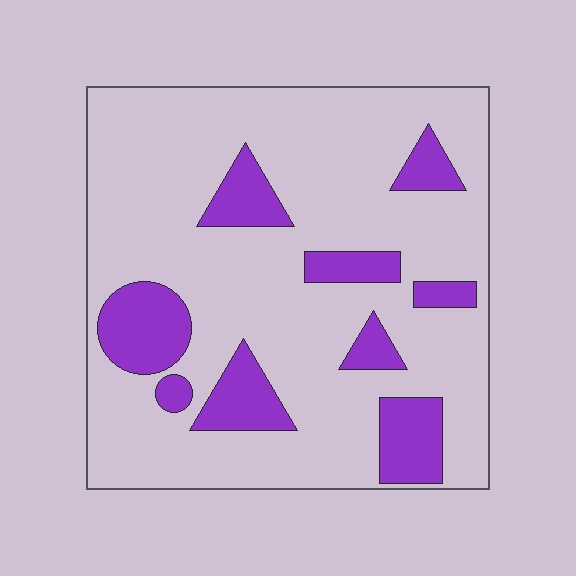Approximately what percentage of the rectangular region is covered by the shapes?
Approximately 20%.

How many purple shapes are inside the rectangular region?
9.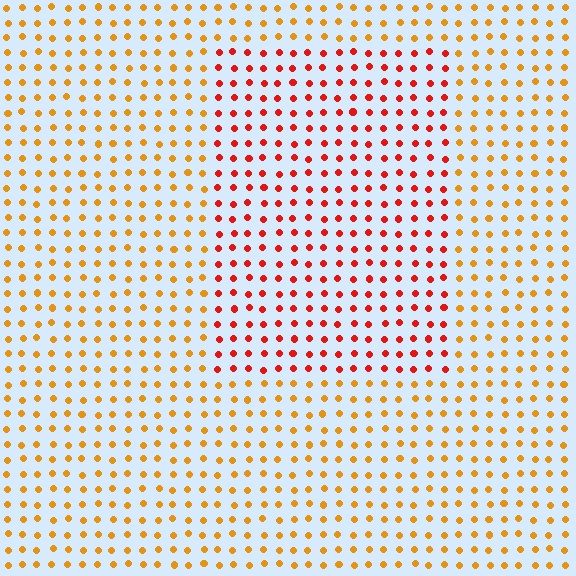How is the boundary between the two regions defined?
The boundary is defined purely by a slight shift in hue (about 37 degrees). Spacing, size, and orientation are identical on both sides.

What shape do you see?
I see a rectangle.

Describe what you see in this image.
The image is filled with small orange elements in a uniform arrangement. A rectangle-shaped region is visible where the elements are tinted to a slightly different hue, forming a subtle color boundary.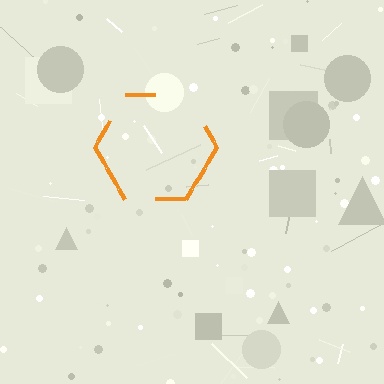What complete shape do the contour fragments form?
The contour fragments form a hexagon.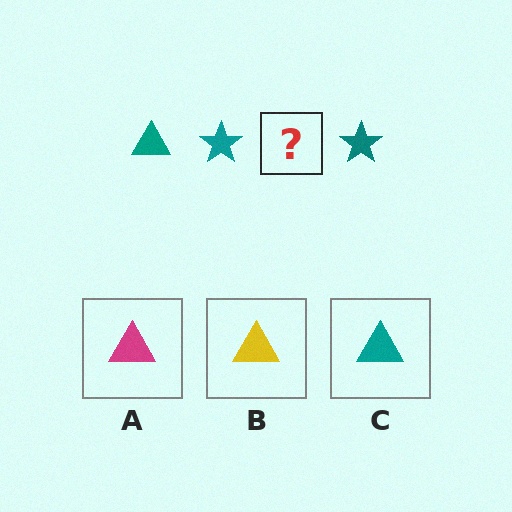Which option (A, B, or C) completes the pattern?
C.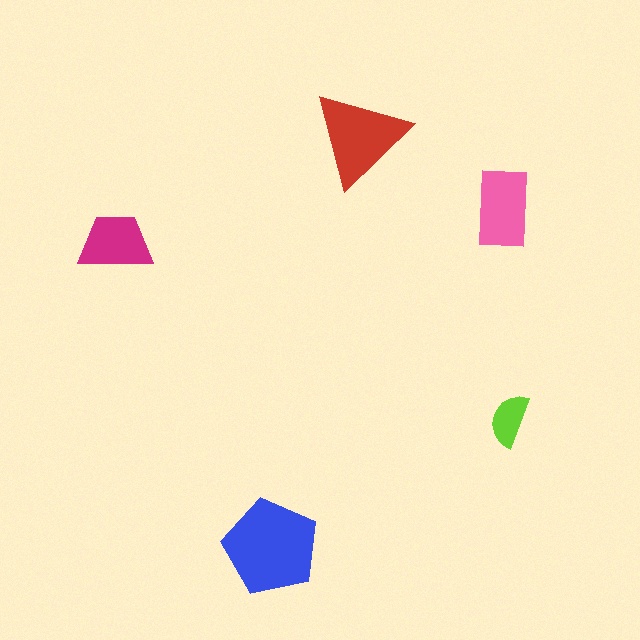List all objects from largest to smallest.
The blue pentagon, the red triangle, the pink rectangle, the magenta trapezoid, the lime semicircle.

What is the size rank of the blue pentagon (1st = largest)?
1st.